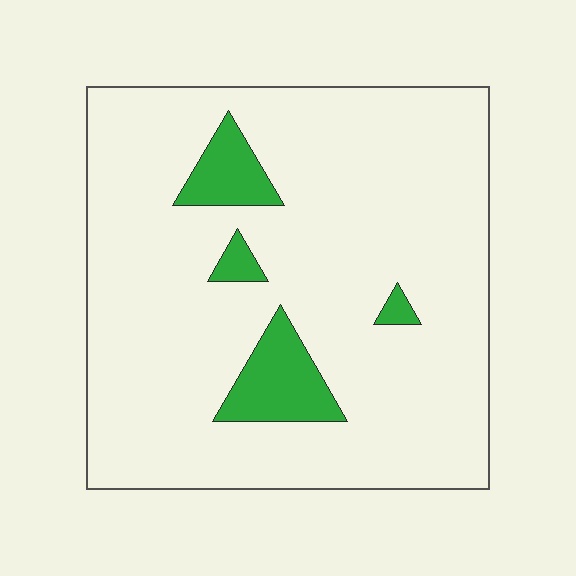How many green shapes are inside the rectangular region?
4.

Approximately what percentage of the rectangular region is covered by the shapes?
Approximately 10%.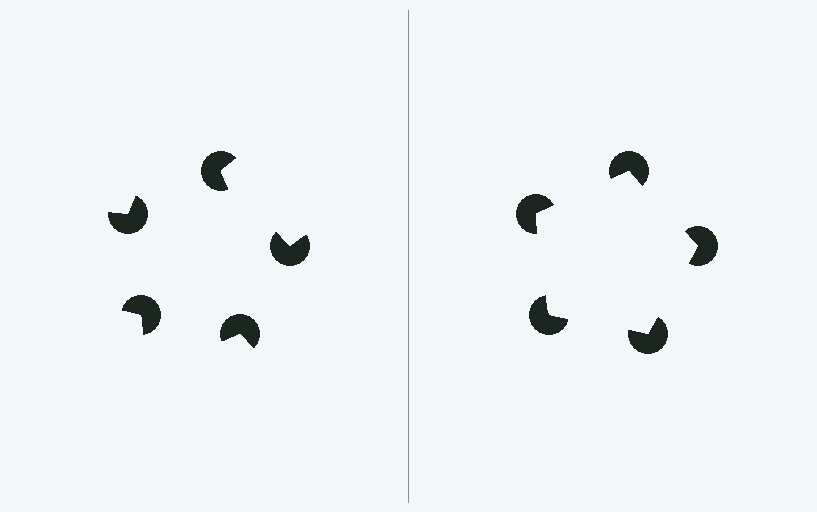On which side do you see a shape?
An illusory pentagon appears on the right side. On the left side the wedge cuts are rotated, so no coherent shape forms.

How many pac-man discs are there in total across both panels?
10 — 5 on each side.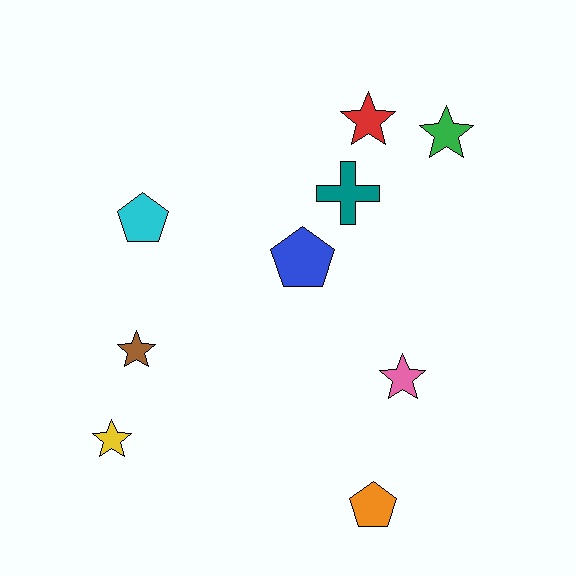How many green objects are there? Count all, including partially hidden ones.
There is 1 green object.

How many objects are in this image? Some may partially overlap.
There are 9 objects.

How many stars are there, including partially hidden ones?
There are 5 stars.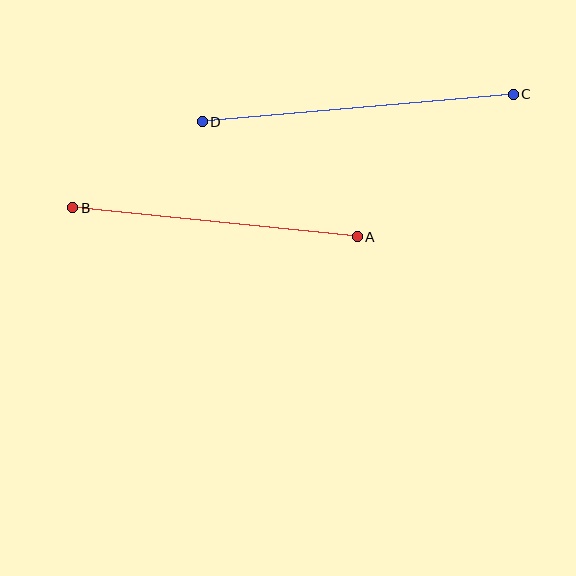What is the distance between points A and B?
The distance is approximately 286 pixels.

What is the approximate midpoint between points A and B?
The midpoint is at approximately (215, 222) pixels.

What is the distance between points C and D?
The distance is approximately 312 pixels.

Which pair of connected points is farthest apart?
Points C and D are farthest apart.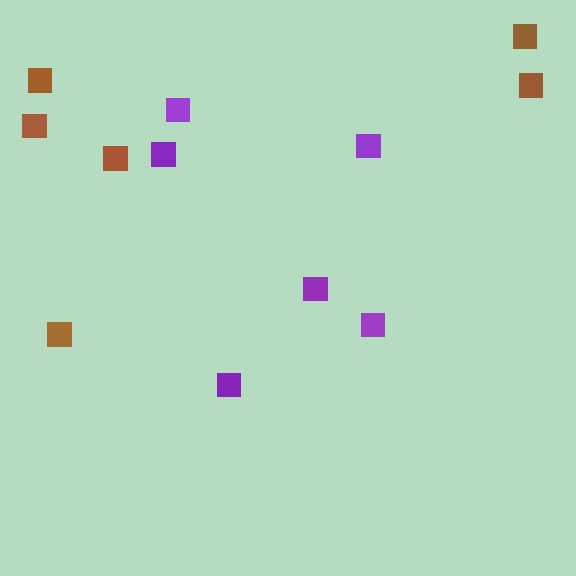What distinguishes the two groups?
There are 2 groups: one group of purple squares (6) and one group of brown squares (6).